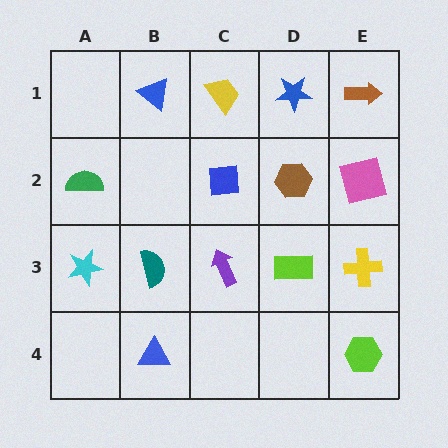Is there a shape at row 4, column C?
No, that cell is empty.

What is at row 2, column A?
A green semicircle.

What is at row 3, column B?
A teal semicircle.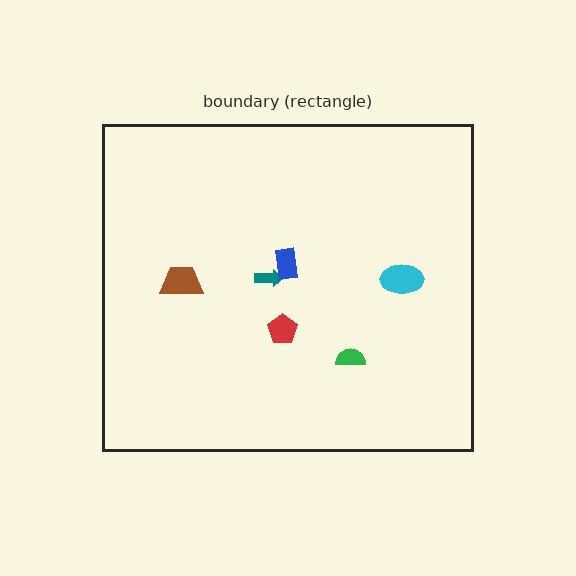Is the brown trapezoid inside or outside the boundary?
Inside.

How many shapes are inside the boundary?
6 inside, 0 outside.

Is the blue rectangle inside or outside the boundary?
Inside.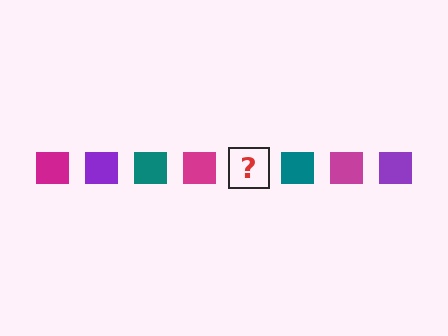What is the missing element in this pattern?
The missing element is a purple square.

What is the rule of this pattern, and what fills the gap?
The rule is that the pattern cycles through magenta, purple, teal squares. The gap should be filled with a purple square.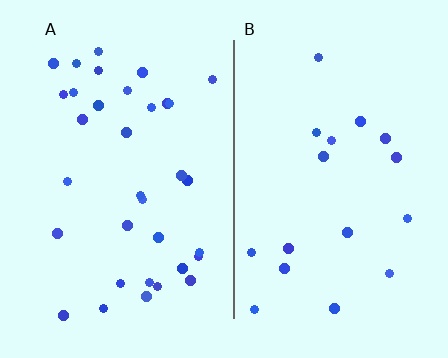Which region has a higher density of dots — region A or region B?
A (the left).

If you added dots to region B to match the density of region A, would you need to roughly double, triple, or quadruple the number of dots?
Approximately double.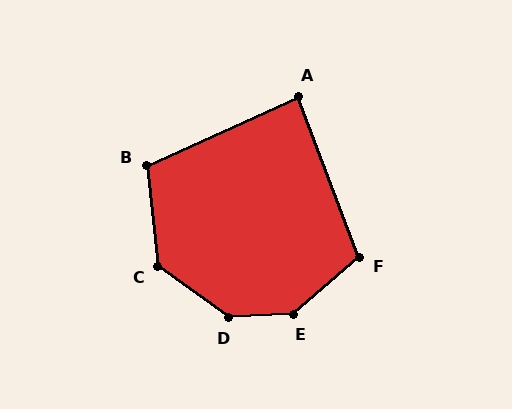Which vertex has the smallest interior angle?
A, at approximately 86 degrees.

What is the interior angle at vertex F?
Approximately 110 degrees (obtuse).